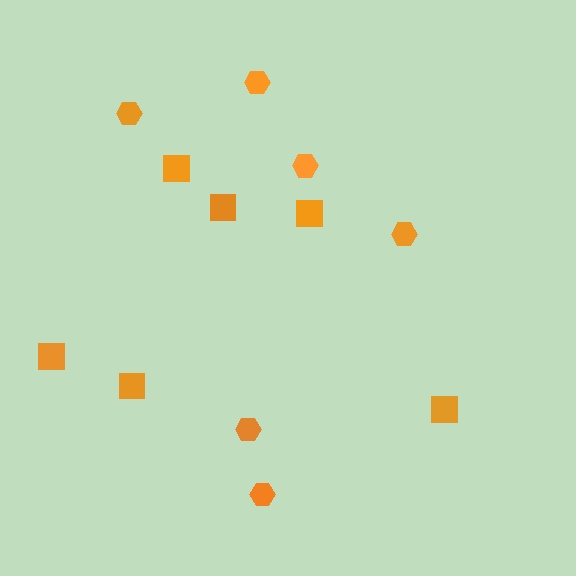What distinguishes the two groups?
There are 2 groups: one group of hexagons (6) and one group of squares (6).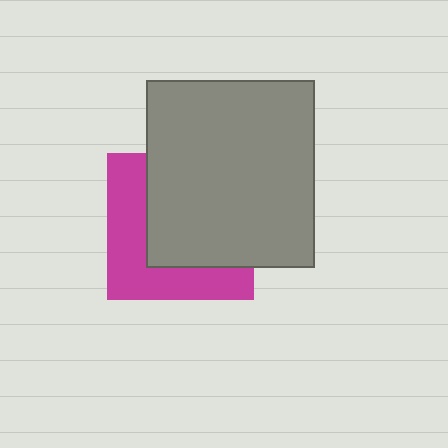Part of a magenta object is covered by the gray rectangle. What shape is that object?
It is a square.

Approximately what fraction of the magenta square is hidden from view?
Roughly 58% of the magenta square is hidden behind the gray rectangle.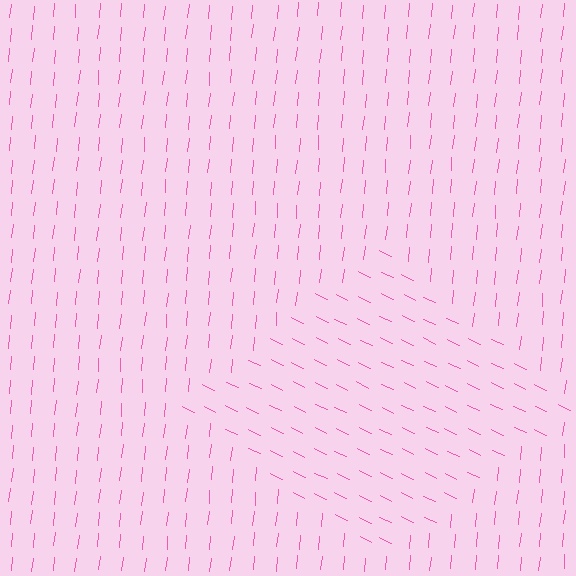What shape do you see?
I see a diamond.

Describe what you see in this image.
The image is filled with small pink line segments. A diamond region in the image has lines oriented differently from the surrounding lines, creating a visible texture boundary.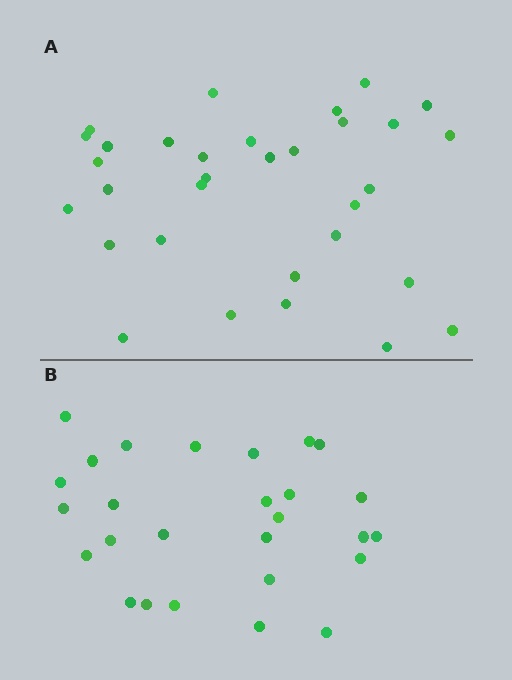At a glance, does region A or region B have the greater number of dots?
Region A (the top region) has more dots.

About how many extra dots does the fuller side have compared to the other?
Region A has about 5 more dots than region B.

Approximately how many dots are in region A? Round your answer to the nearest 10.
About 30 dots. (The exact count is 32, which rounds to 30.)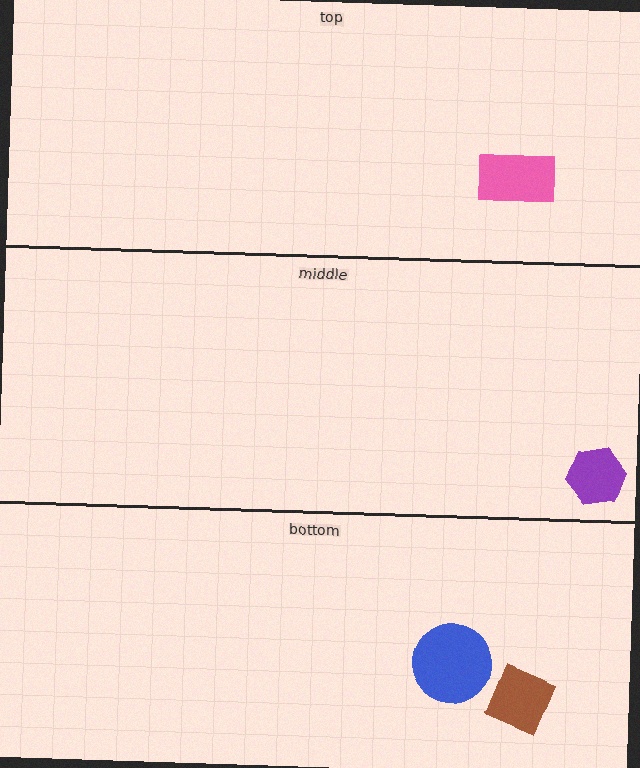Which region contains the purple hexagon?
The middle region.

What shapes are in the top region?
The pink rectangle.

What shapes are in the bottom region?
The brown square, the blue circle.